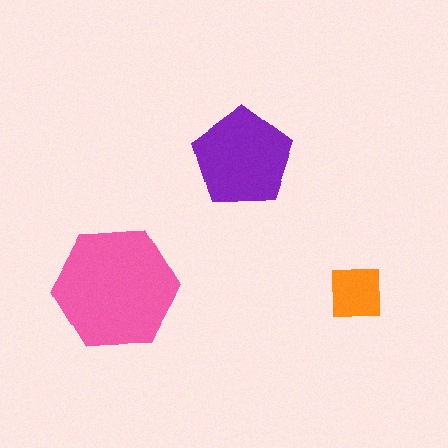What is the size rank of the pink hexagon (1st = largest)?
1st.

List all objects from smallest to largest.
The orange square, the purple pentagon, the pink hexagon.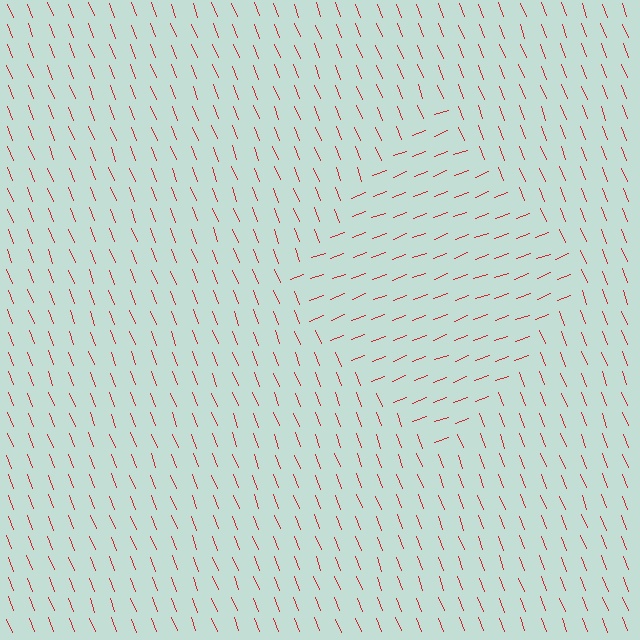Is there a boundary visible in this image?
Yes, there is a texture boundary formed by a change in line orientation.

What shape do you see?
I see a diamond.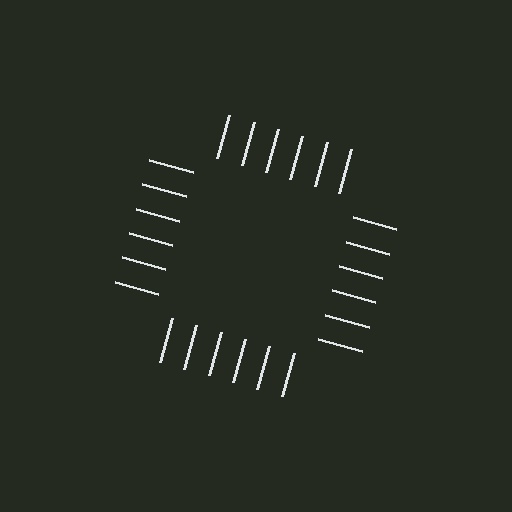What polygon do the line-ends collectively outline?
An illusory square — the line segments terminate on its edges but no continuous stroke is drawn.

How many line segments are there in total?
24 — 6 along each of the 4 edges.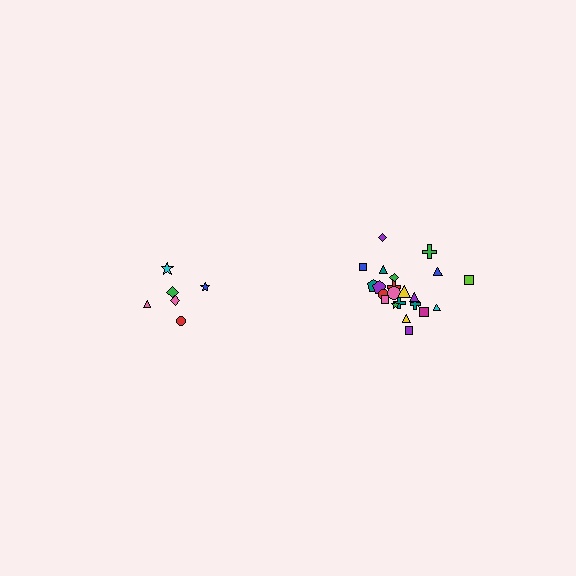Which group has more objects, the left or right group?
The right group.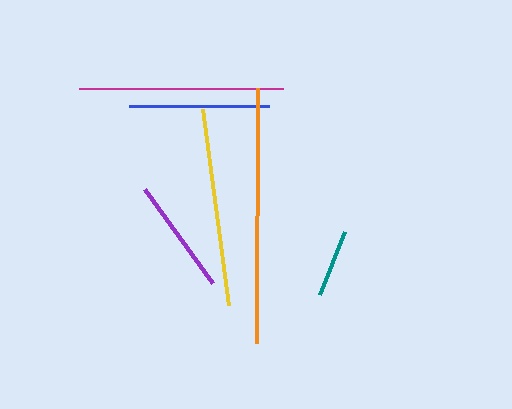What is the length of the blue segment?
The blue segment is approximately 140 pixels long.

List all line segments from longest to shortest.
From longest to shortest: orange, magenta, yellow, blue, purple, teal.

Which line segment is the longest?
The orange line is the longest at approximately 255 pixels.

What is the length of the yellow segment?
The yellow segment is approximately 197 pixels long.